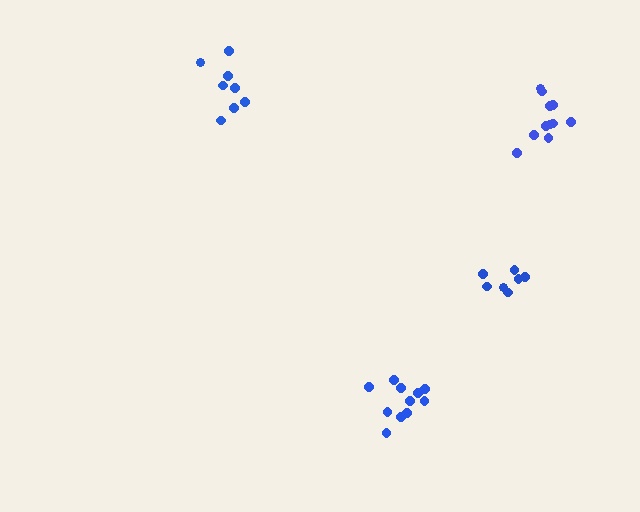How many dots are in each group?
Group 1: 8 dots, Group 2: 11 dots, Group 3: 11 dots, Group 4: 7 dots (37 total).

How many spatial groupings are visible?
There are 4 spatial groupings.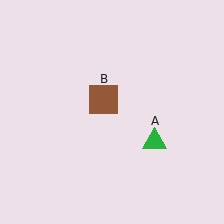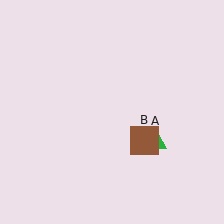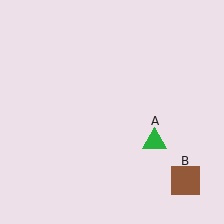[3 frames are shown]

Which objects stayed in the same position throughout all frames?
Green triangle (object A) remained stationary.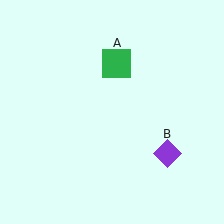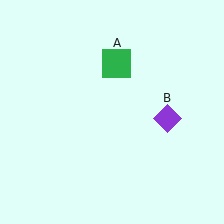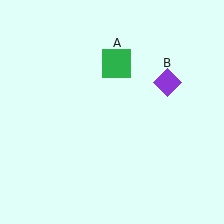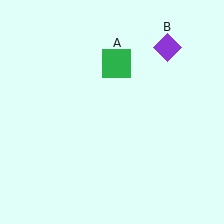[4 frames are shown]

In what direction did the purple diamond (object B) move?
The purple diamond (object B) moved up.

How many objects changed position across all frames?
1 object changed position: purple diamond (object B).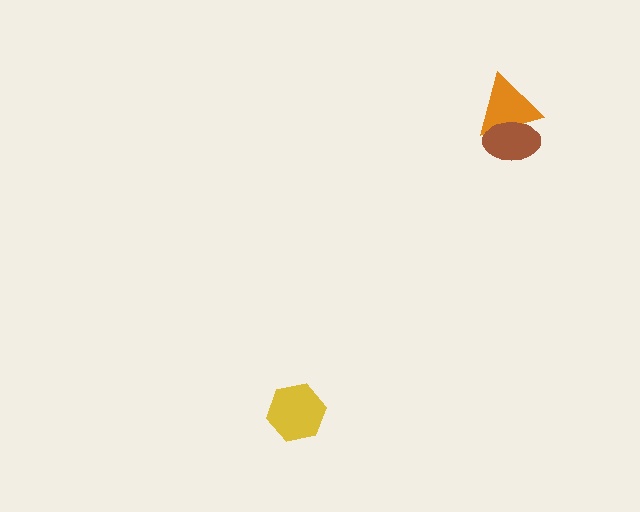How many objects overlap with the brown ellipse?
1 object overlaps with the brown ellipse.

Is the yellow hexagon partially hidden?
No, no other shape covers it.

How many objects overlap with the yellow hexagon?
0 objects overlap with the yellow hexagon.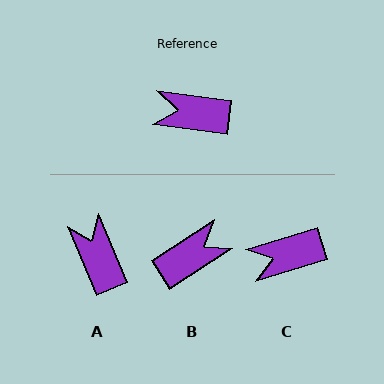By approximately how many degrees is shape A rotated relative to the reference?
Approximately 60 degrees clockwise.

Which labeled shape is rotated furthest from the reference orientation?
B, about 140 degrees away.